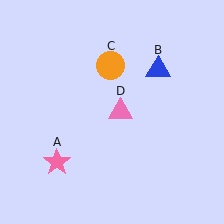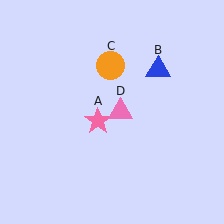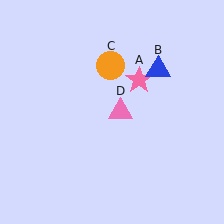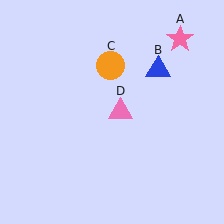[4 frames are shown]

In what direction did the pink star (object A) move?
The pink star (object A) moved up and to the right.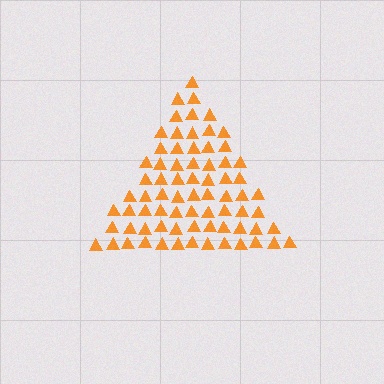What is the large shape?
The large shape is a triangle.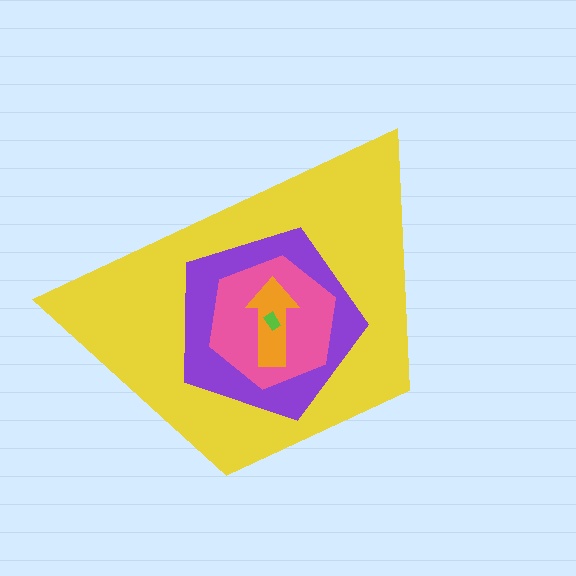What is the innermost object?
The lime rectangle.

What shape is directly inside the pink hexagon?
The orange arrow.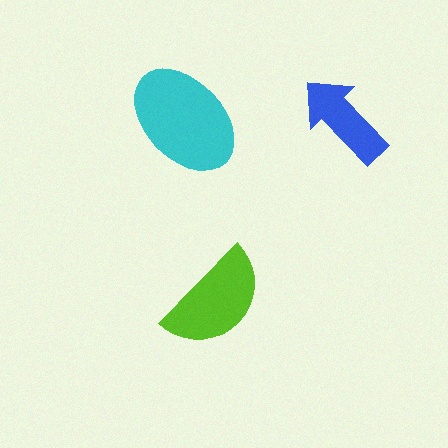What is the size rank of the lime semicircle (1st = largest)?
2nd.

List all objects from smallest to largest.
The blue arrow, the lime semicircle, the cyan ellipse.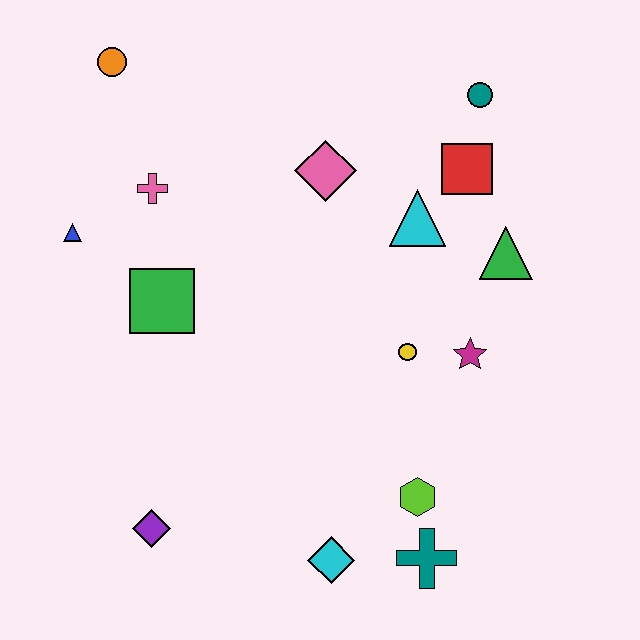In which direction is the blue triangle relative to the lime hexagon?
The blue triangle is to the left of the lime hexagon.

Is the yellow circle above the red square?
No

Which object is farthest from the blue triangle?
The teal cross is farthest from the blue triangle.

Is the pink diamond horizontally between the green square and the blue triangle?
No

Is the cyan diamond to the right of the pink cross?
Yes